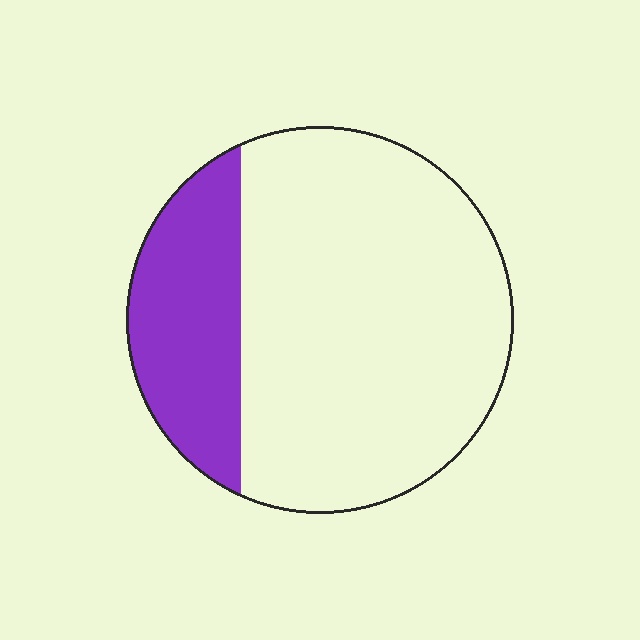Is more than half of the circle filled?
No.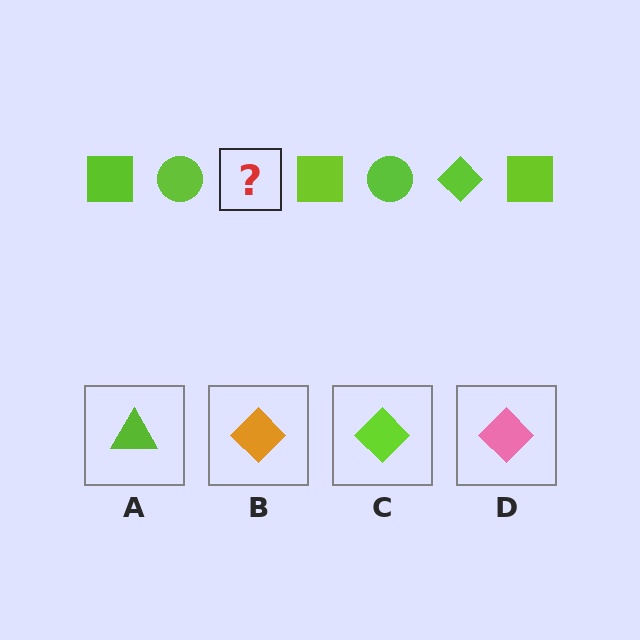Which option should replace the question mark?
Option C.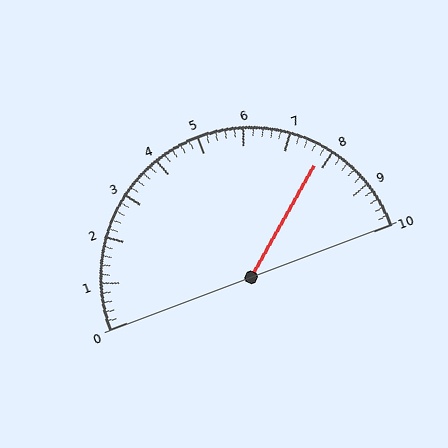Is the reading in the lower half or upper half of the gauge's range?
The reading is in the upper half of the range (0 to 10).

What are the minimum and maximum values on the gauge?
The gauge ranges from 0 to 10.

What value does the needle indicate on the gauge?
The needle indicates approximately 7.8.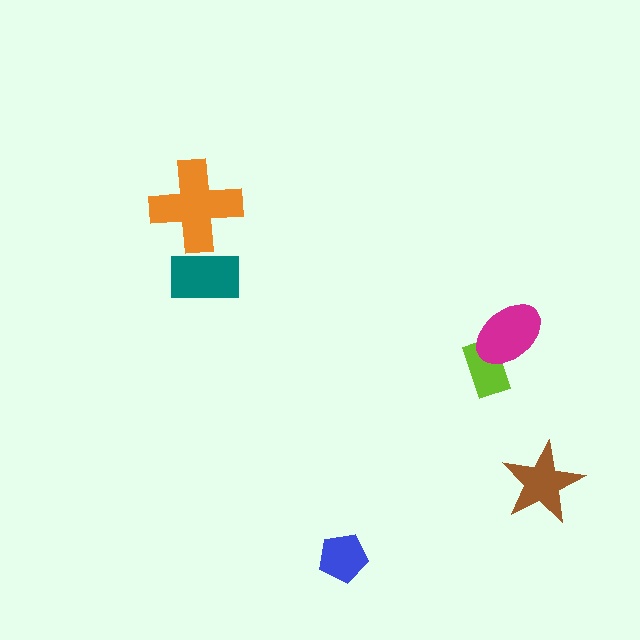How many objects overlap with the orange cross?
1 object overlaps with the orange cross.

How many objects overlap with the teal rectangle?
1 object overlaps with the teal rectangle.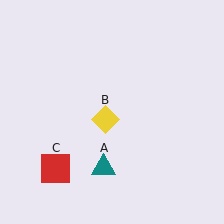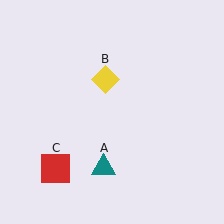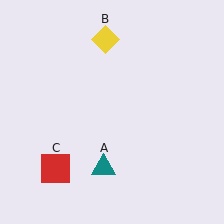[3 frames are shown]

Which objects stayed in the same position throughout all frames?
Teal triangle (object A) and red square (object C) remained stationary.